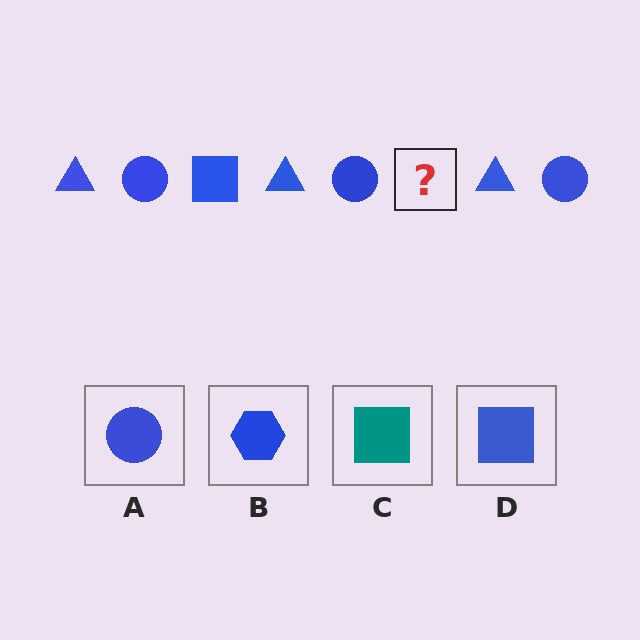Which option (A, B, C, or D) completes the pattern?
D.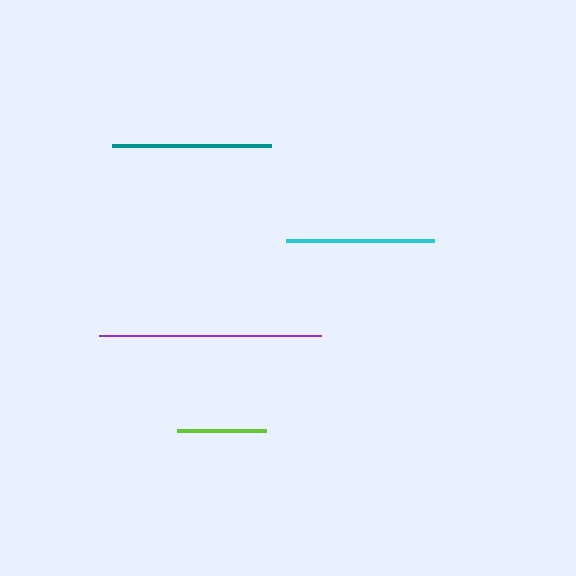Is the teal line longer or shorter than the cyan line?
The teal line is longer than the cyan line.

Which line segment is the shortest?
The lime line is the shortest at approximately 89 pixels.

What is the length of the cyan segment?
The cyan segment is approximately 148 pixels long.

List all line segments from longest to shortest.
From longest to shortest: purple, teal, cyan, lime.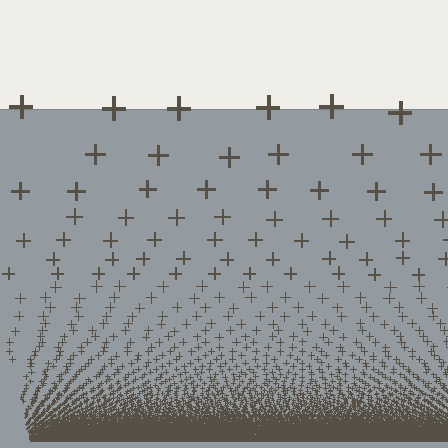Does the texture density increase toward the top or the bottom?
Density increases toward the bottom.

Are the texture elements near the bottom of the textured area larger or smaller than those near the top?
Smaller. The gradient is inverted — elements near the bottom are smaller and denser.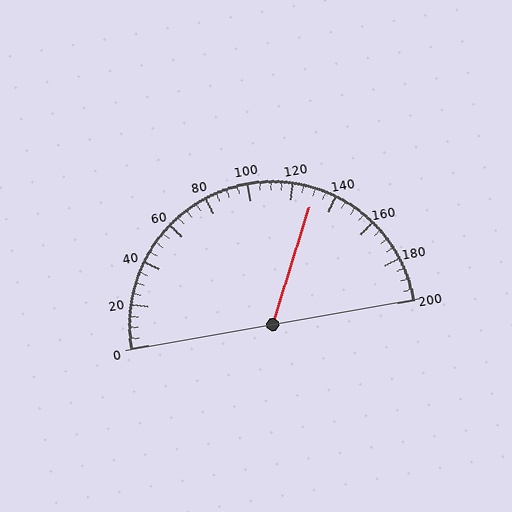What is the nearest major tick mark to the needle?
The nearest major tick mark is 120.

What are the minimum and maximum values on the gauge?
The gauge ranges from 0 to 200.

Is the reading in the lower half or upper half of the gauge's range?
The reading is in the upper half of the range (0 to 200).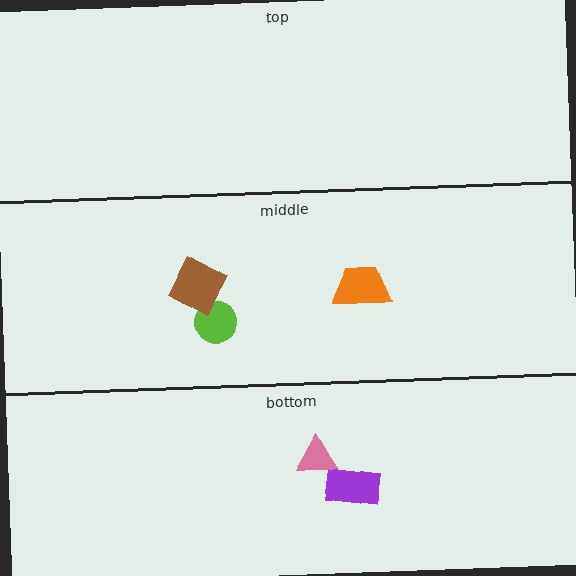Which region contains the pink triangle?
The bottom region.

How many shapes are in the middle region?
3.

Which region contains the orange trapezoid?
The middle region.